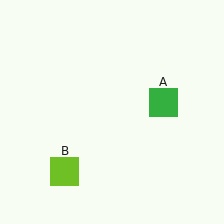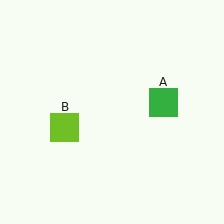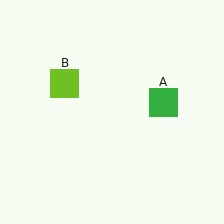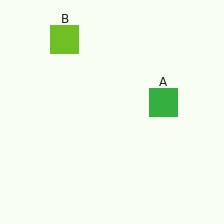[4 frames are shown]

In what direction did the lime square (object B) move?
The lime square (object B) moved up.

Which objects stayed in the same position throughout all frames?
Green square (object A) remained stationary.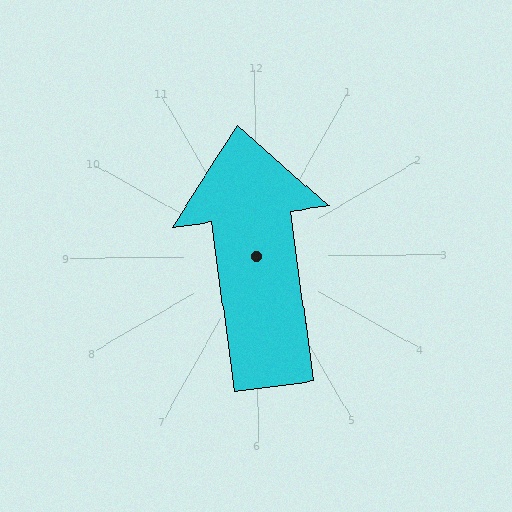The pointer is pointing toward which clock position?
Roughly 12 o'clock.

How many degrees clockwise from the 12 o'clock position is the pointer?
Approximately 353 degrees.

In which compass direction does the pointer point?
North.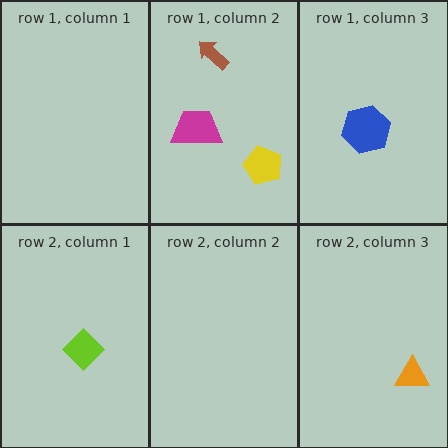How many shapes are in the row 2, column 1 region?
1.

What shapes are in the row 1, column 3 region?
The blue hexagon.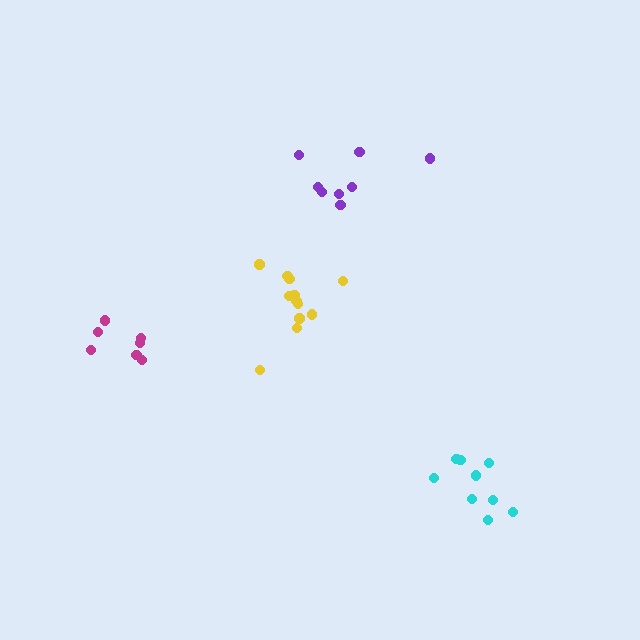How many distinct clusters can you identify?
There are 4 distinct clusters.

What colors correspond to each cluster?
The clusters are colored: purple, cyan, yellow, magenta.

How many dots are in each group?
Group 1: 8 dots, Group 2: 9 dots, Group 3: 12 dots, Group 4: 7 dots (36 total).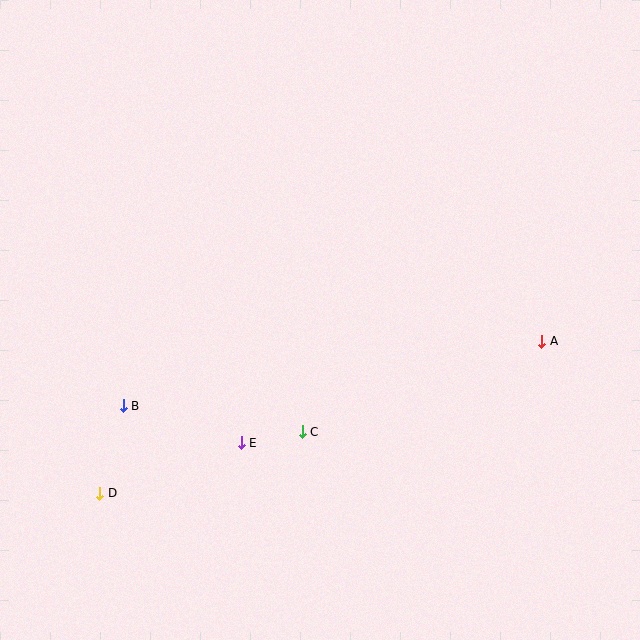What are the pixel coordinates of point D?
Point D is at (100, 493).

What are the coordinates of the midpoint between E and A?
The midpoint between E and A is at (392, 392).